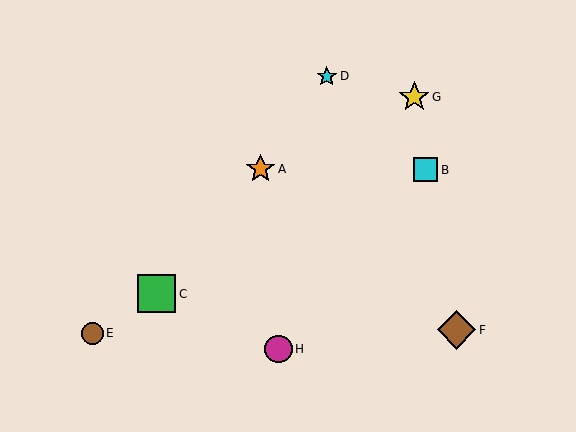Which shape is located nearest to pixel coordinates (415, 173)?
The cyan square (labeled B) at (426, 170) is nearest to that location.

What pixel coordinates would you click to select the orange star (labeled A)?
Click at (260, 169) to select the orange star A.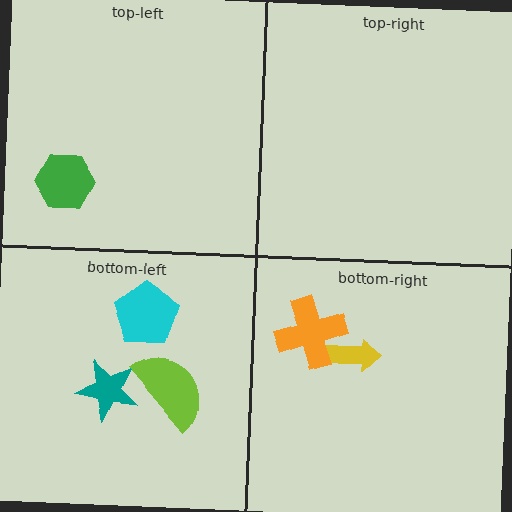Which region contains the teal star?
The bottom-left region.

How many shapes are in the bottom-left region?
3.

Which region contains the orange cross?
The bottom-right region.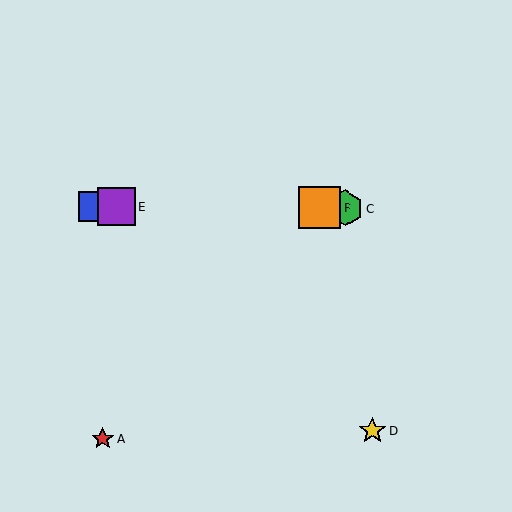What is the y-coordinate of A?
Object A is at y≈439.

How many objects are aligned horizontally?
4 objects (B, C, E, F) are aligned horizontally.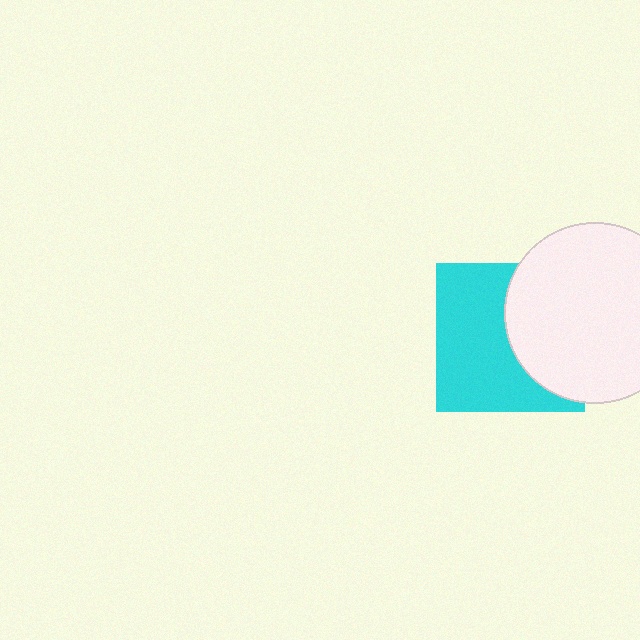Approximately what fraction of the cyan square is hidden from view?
Roughly 43% of the cyan square is hidden behind the white circle.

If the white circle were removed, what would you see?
You would see the complete cyan square.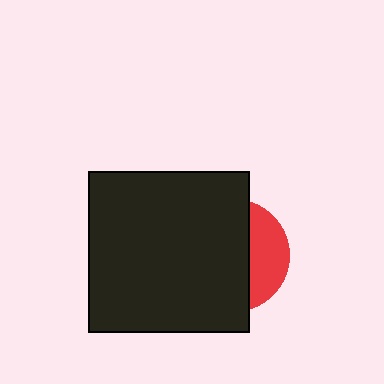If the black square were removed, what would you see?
You would see the complete red circle.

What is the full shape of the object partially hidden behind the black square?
The partially hidden object is a red circle.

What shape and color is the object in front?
The object in front is a black square.